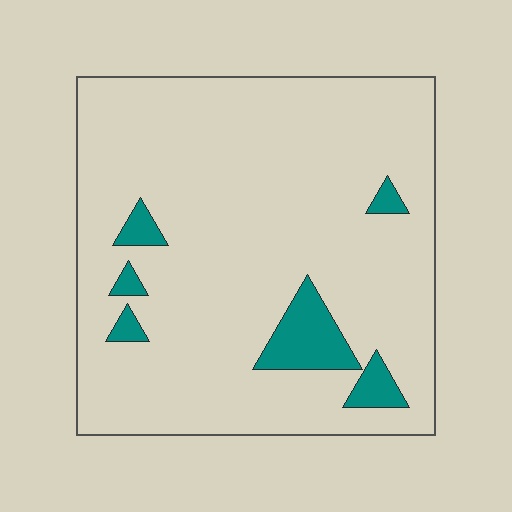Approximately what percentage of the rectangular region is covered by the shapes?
Approximately 10%.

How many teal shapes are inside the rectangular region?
6.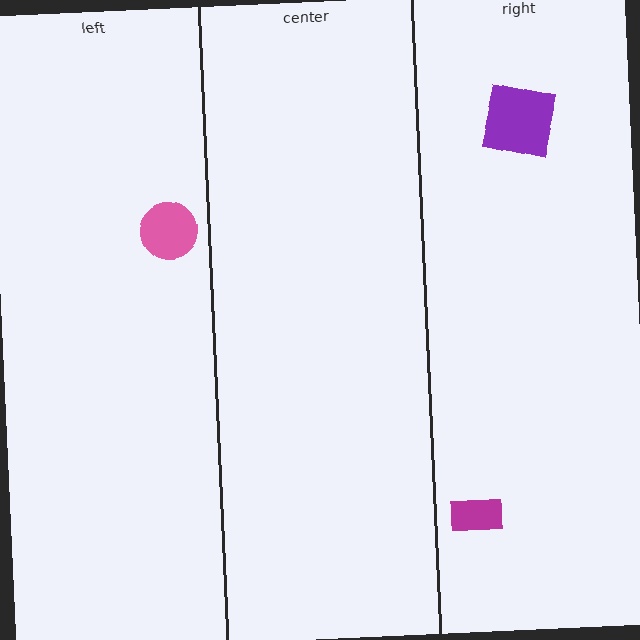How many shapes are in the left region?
1.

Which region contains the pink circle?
The left region.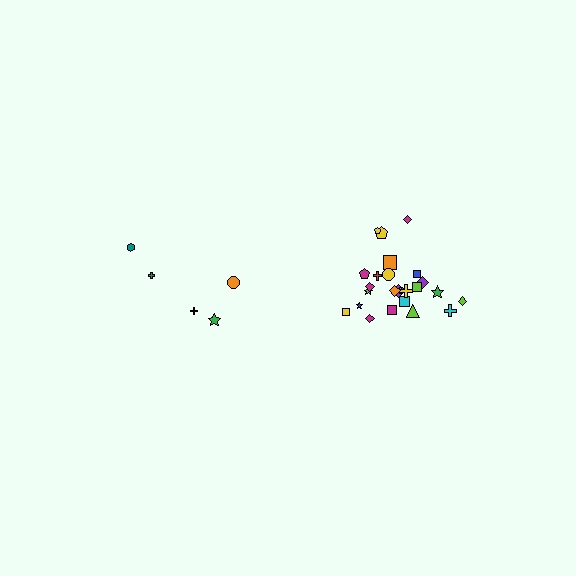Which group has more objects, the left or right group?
The right group.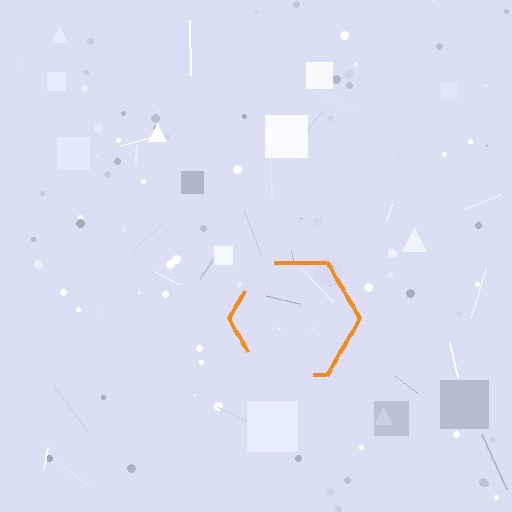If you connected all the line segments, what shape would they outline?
They would outline a hexagon.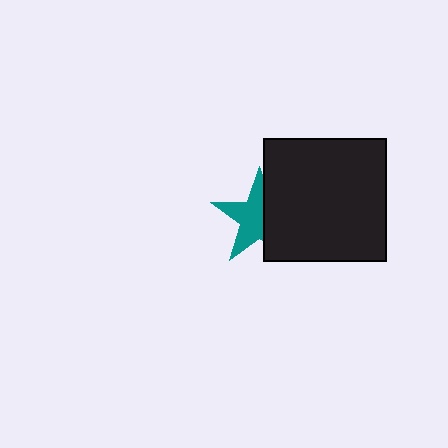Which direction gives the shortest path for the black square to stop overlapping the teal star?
Moving right gives the shortest separation.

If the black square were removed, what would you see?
You would see the complete teal star.